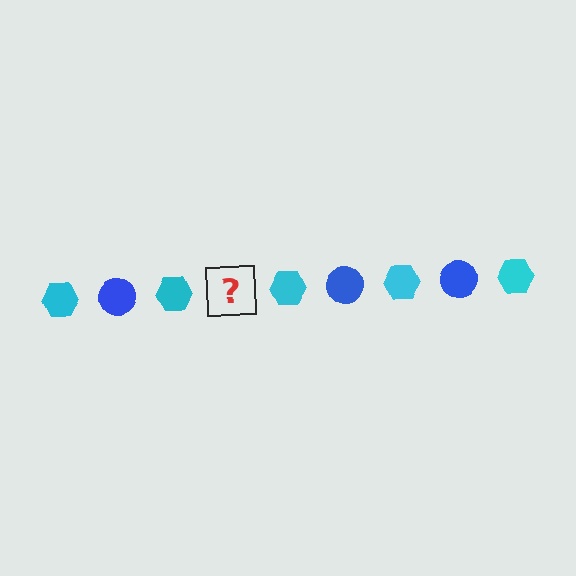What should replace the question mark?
The question mark should be replaced with a blue circle.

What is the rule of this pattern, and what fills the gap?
The rule is that the pattern alternates between cyan hexagon and blue circle. The gap should be filled with a blue circle.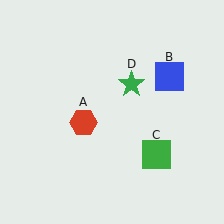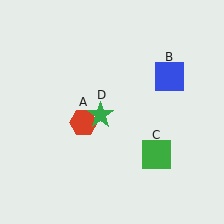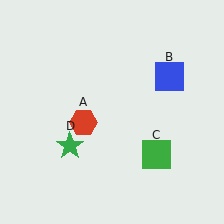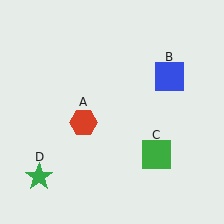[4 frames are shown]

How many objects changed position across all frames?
1 object changed position: green star (object D).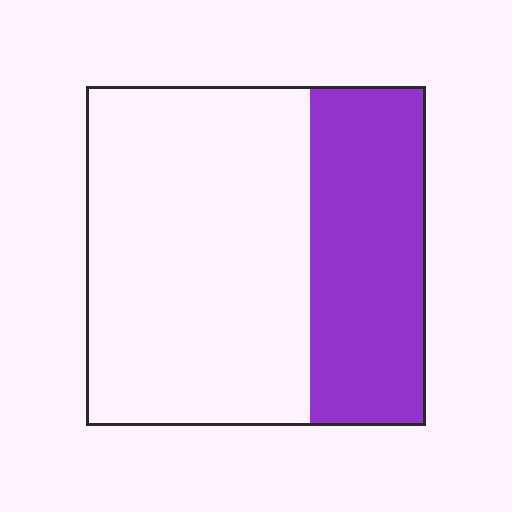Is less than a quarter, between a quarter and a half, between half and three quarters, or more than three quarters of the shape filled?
Between a quarter and a half.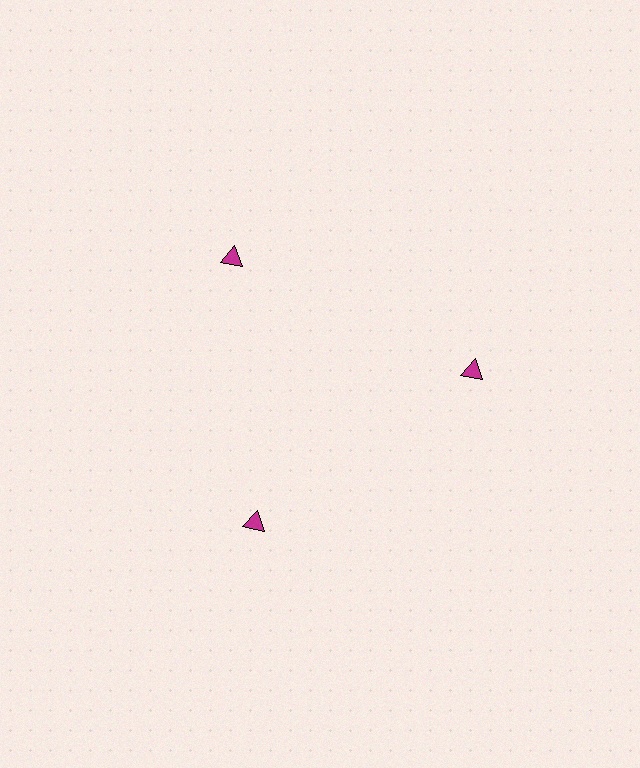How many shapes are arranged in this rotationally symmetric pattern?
There are 3 shapes, arranged in 3 groups of 1.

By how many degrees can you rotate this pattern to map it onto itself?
The pattern maps onto itself every 120 degrees of rotation.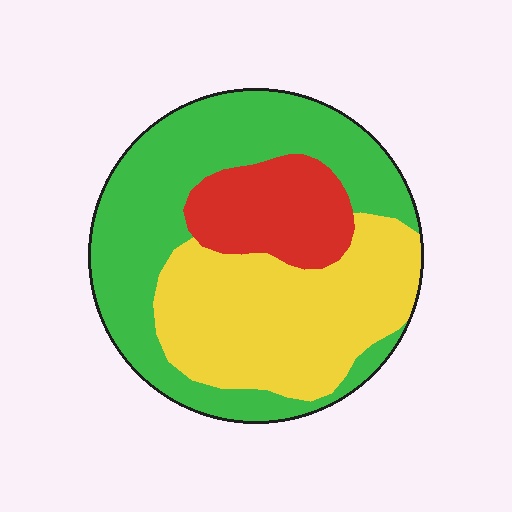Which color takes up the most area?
Green, at roughly 45%.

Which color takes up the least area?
Red, at roughly 15%.